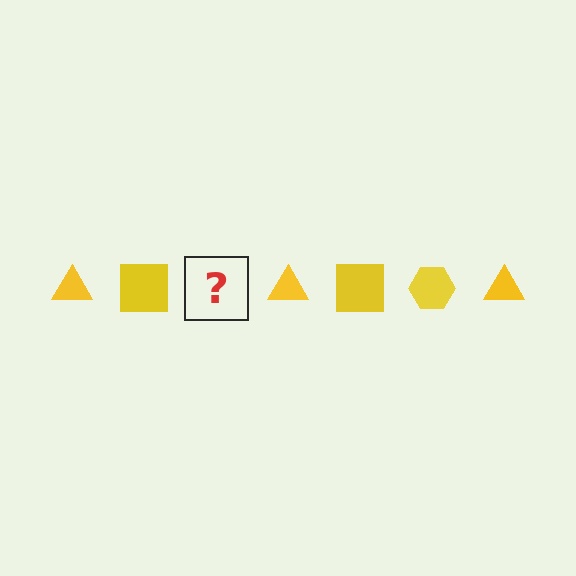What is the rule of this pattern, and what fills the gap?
The rule is that the pattern cycles through triangle, square, hexagon shapes in yellow. The gap should be filled with a yellow hexagon.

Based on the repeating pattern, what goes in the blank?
The blank should be a yellow hexagon.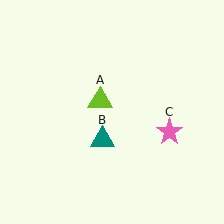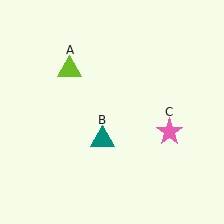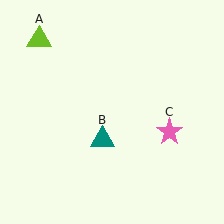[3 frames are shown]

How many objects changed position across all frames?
1 object changed position: lime triangle (object A).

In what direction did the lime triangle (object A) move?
The lime triangle (object A) moved up and to the left.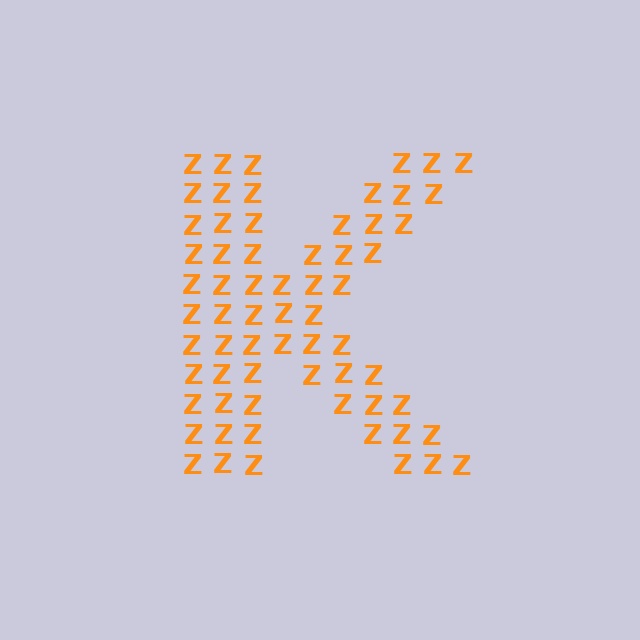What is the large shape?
The large shape is the letter K.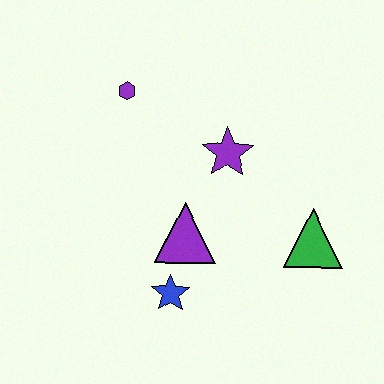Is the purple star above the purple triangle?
Yes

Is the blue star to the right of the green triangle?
No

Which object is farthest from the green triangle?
The purple hexagon is farthest from the green triangle.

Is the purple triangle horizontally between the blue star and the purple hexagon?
No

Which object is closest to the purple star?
The purple triangle is closest to the purple star.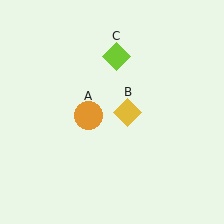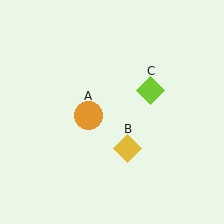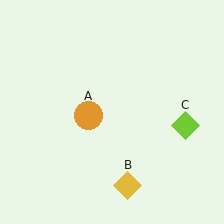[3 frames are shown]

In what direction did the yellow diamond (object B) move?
The yellow diamond (object B) moved down.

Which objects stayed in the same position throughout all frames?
Orange circle (object A) remained stationary.